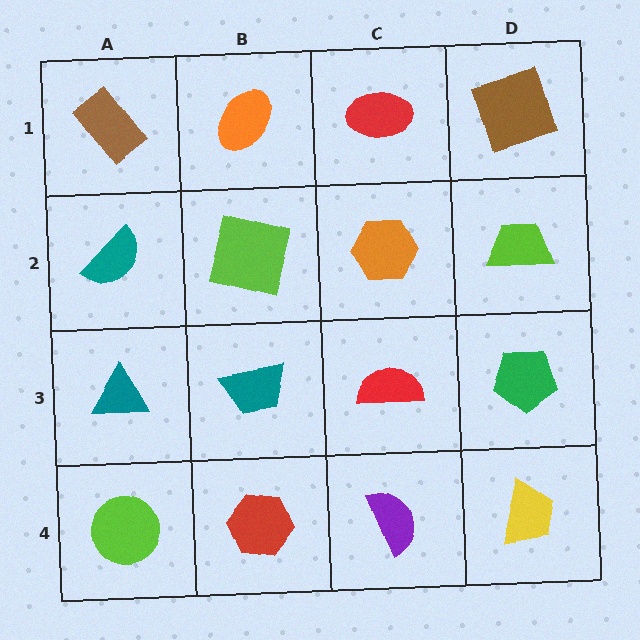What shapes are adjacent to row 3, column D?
A lime trapezoid (row 2, column D), a yellow trapezoid (row 4, column D), a red semicircle (row 3, column C).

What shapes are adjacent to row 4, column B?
A teal trapezoid (row 3, column B), a lime circle (row 4, column A), a purple semicircle (row 4, column C).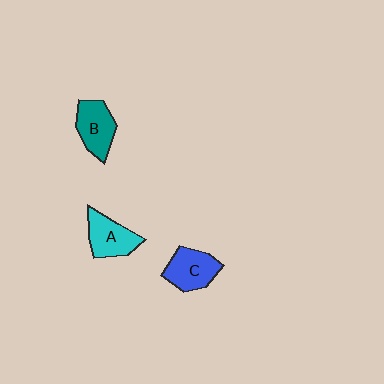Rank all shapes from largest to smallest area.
From largest to smallest: C (blue), B (teal), A (cyan).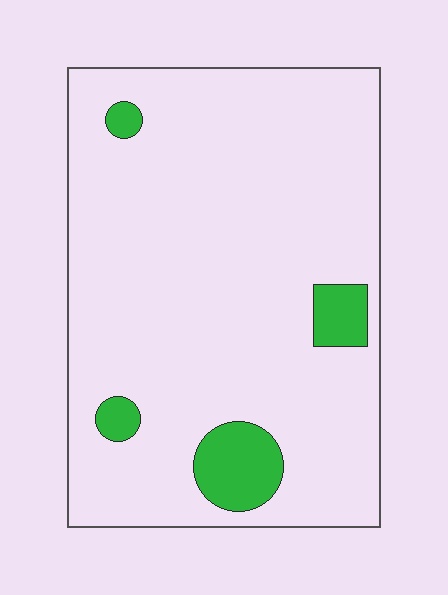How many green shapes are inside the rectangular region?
4.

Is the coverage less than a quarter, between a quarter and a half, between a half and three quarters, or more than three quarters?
Less than a quarter.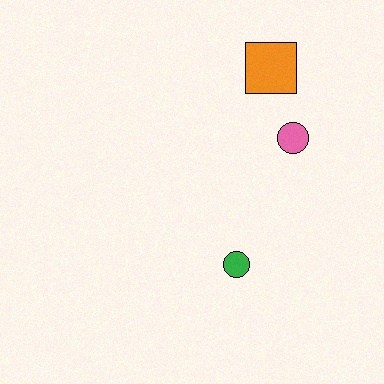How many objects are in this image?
There are 3 objects.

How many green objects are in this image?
There is 1 green object.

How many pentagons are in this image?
There are no pentagons.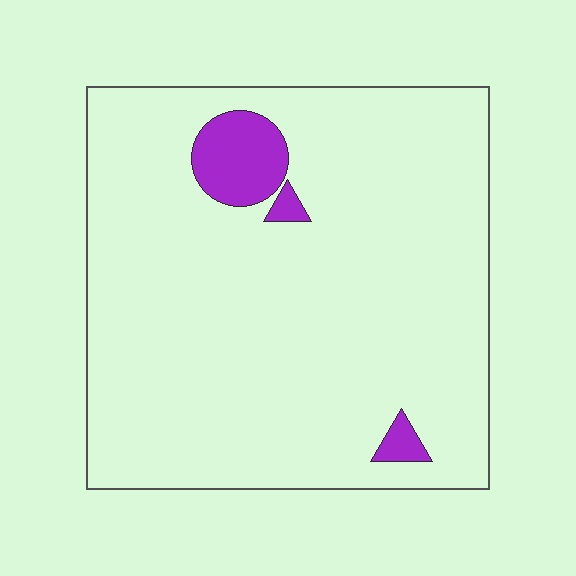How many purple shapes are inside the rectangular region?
3.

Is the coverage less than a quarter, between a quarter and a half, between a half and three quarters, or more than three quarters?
Less than a quarter.